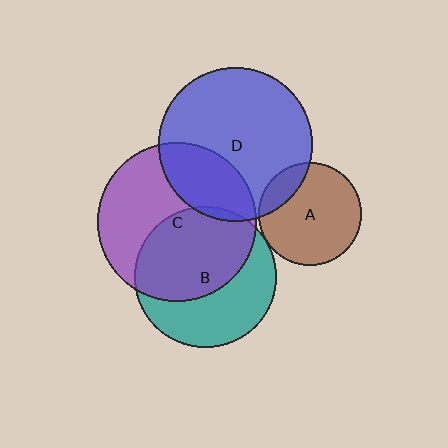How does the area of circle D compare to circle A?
Approximately 2.2 times.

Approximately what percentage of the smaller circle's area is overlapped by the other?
Approximately 5%.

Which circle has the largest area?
Circle C (purple).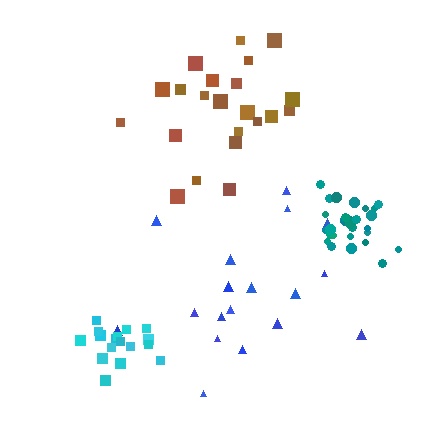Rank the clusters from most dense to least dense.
teal, cyan, brown, blue.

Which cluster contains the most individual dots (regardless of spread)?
Teal (29).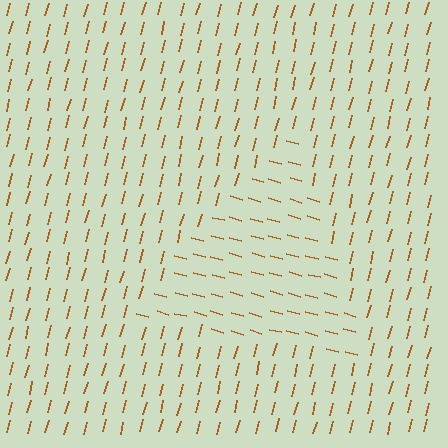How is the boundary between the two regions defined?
The boundary is defined purely by a change in line orientation (approximately 89 degrees difference). All lines are the same color and thickness.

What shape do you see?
I see a triangle.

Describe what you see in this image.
The image is filled with small brown line segments. A triangle region in the image has lines oriented differently from the surrounding lines, creating a visible texture boundary.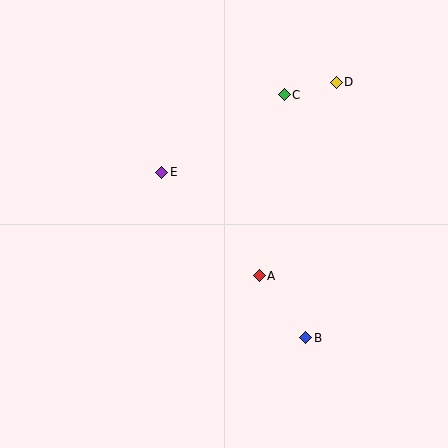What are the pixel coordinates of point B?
Point B is at (306, 338).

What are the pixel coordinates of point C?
Point C is at (284, 95).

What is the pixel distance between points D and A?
The distance between D and A is 208 pixels.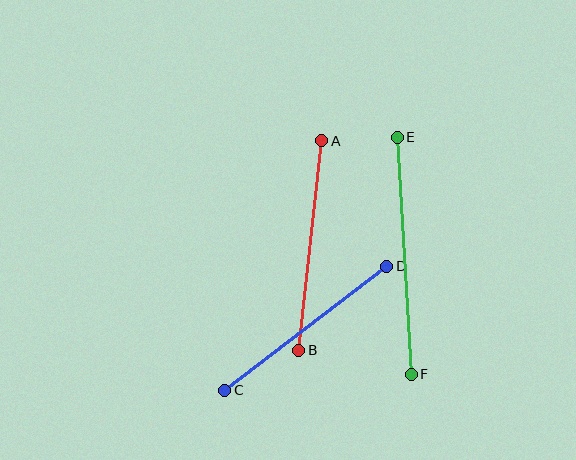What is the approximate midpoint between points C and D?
The midpoint is at approximately (306, 328) pixels.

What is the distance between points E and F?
The distance is approximately 237 pixels.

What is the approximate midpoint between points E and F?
The midpoint is at approximately (404, 256) pixels.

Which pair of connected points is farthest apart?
Points E and F are farthest apart.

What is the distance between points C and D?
The distance is approximately 204 pixels.